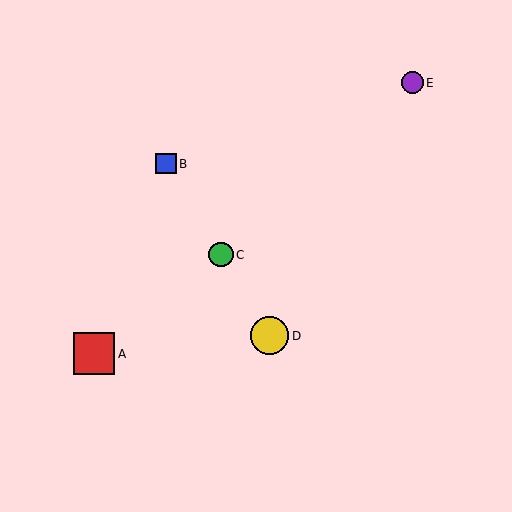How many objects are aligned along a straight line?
3 objects (B, C, D) are aligned along a straight line.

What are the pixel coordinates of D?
Object D is at (270, 336).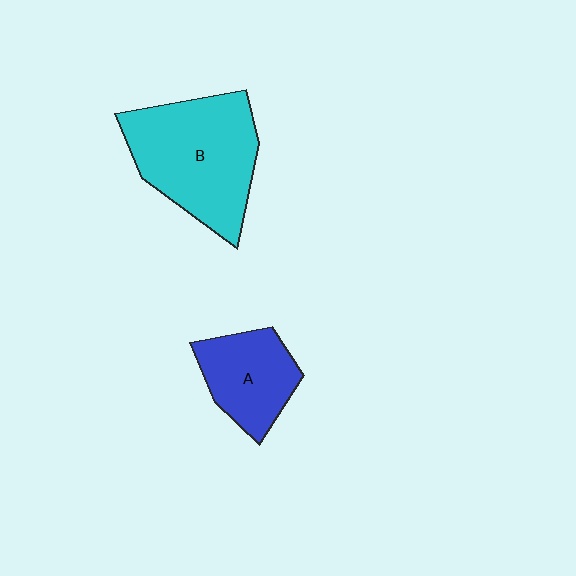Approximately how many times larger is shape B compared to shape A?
Approximately 1.8 times.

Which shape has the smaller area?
Shape A (blue).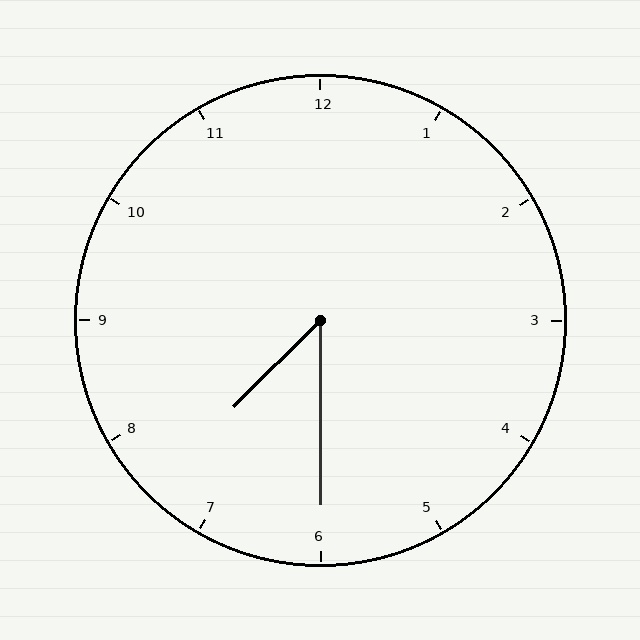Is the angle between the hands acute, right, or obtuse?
It is acute.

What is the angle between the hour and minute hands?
Approximately 45 degrees.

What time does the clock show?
7:30.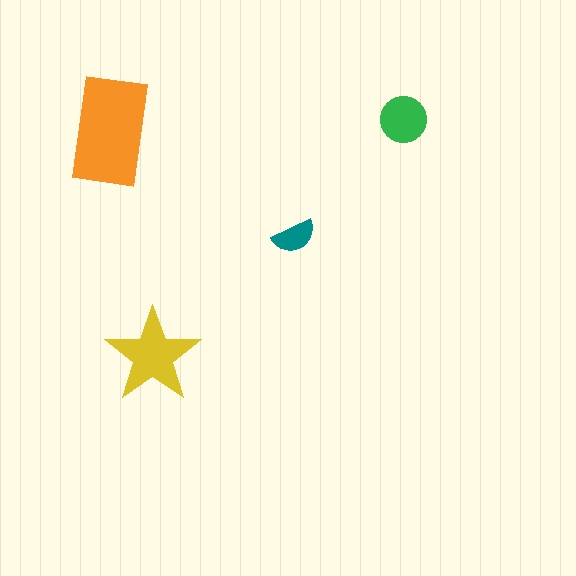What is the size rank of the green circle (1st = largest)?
3rd.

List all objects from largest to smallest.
The orange rectangle, the yellow star, the green circle, the teal semicircle.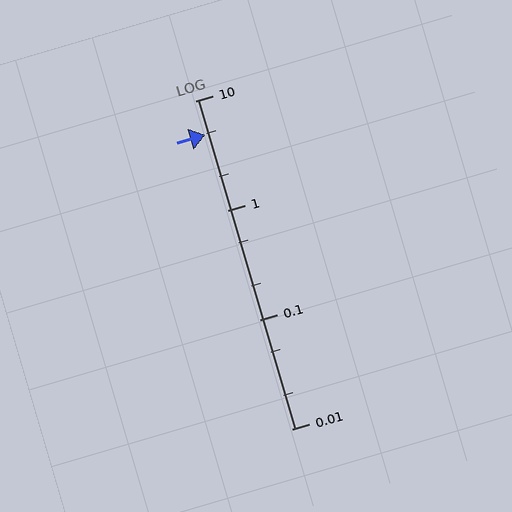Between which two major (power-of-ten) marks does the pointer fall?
The pointer is between 1 and 10.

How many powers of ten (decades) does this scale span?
The scale spans 3 decades, from 0.01 to 10.